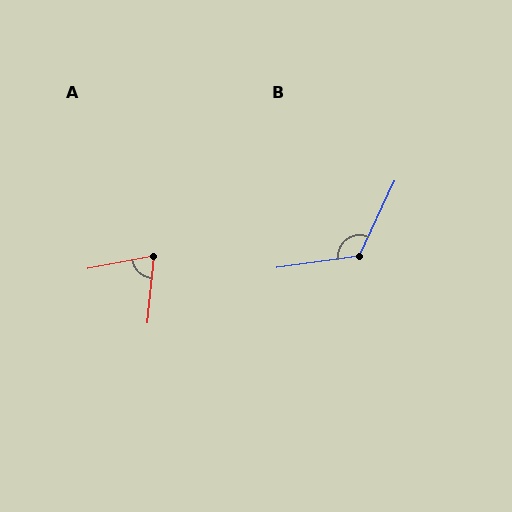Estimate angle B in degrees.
Approximately 123 degrees.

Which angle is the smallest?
A, at approximately 73 degrees.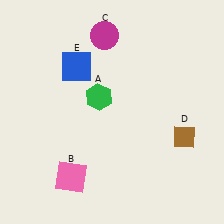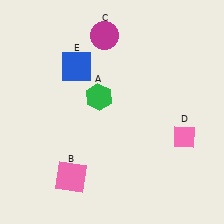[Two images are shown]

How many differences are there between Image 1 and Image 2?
There is 1 difference between the two images.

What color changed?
The diamond (D) changed from brown in Image 1 to pink in Image 2.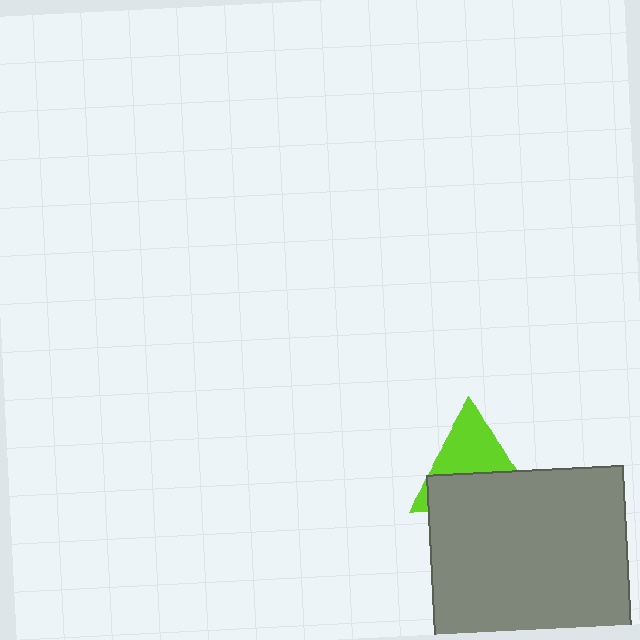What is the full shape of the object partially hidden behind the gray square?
The partially hidden object is a lime triangle.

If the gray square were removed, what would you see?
You would see the complete lime triangle.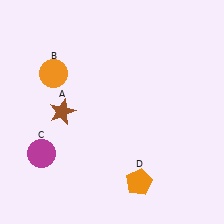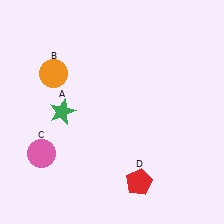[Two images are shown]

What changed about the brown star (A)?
In Image 1, A is brown. In Image 2, it changed to green.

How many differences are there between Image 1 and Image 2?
There are 3 differences between the two images.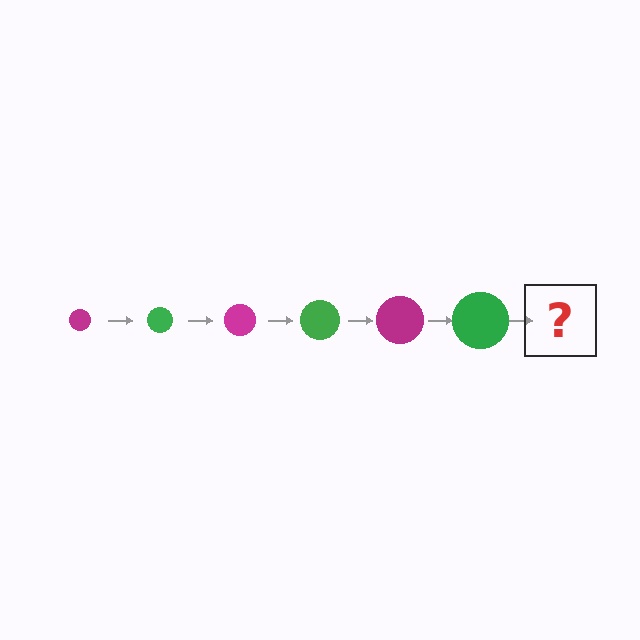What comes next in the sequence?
The next element should be a magenta circle, larger than the previous one.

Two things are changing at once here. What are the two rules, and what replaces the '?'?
The two rules are that the circle grows larger each step and the color cycles through magenta and green. The '?' should be a magenta circle, larger than the previous one.